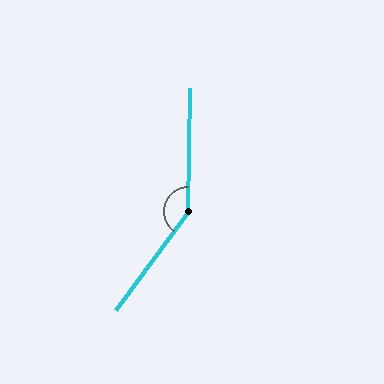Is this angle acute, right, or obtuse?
It is obtuse.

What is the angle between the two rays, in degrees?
Approximately 145 degrees.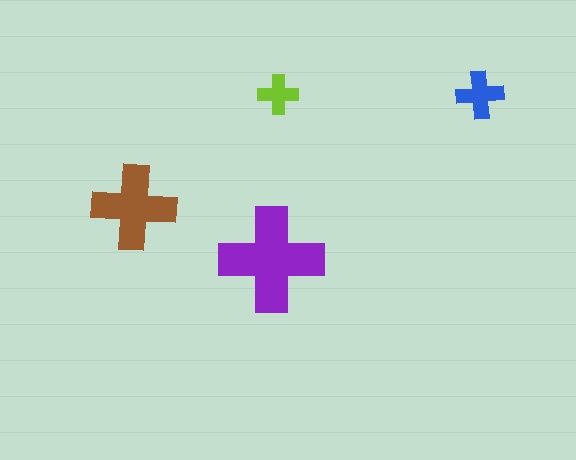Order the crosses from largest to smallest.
the purple one, the brown one, the blue one, the lime one.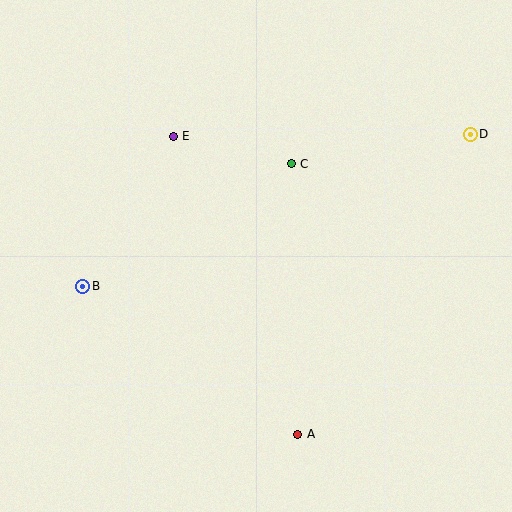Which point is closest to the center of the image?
Point C at (291, 164) is closest to the center.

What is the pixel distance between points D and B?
The distance between D and B is 416 pixels.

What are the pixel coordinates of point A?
Point A is at (298, 434).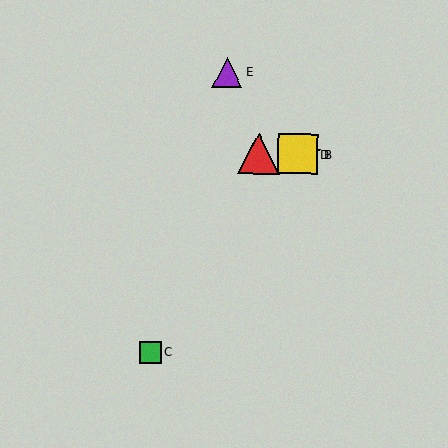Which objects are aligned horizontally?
Objects A, B, D are aligned horizontally.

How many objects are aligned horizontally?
3 objects (A, B, D) are aligned horizontally.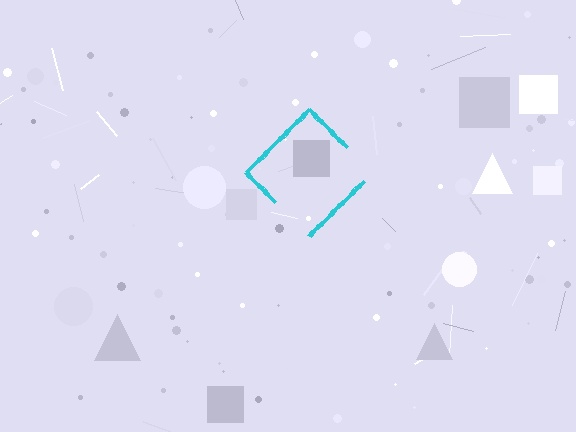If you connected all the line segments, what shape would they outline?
They would outline a diamond.